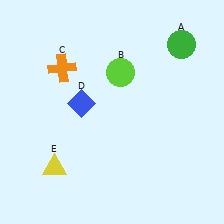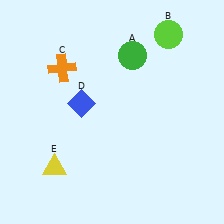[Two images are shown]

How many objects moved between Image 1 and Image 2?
2 objects moved between the two images.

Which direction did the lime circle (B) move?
The lime circle (B) moved right.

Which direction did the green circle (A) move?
The green circle (A) moved left.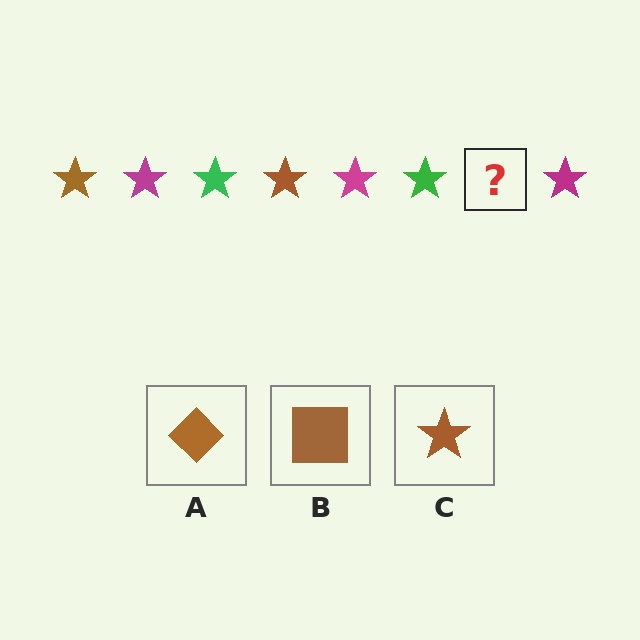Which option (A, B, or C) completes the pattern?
C.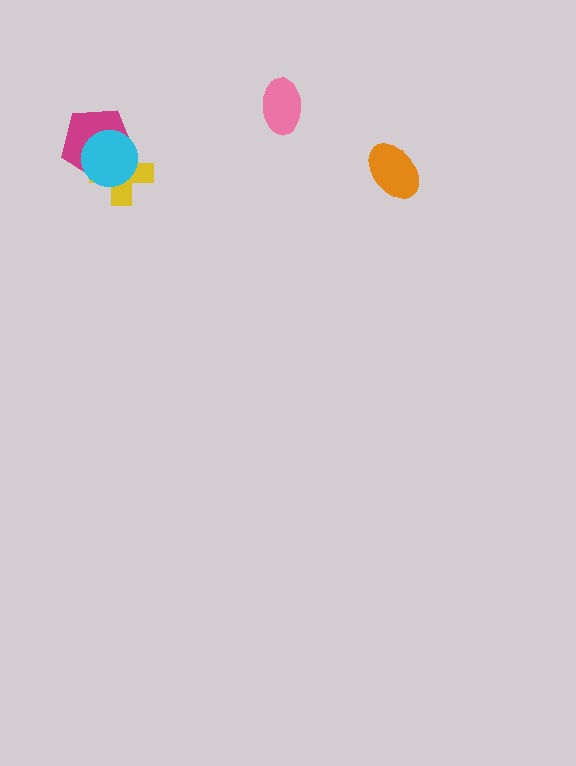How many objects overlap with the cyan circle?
2 objects overlap with the cyan circle.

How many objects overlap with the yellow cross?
2 objects overlap with the yellow cross.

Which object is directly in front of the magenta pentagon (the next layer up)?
The yellow cross is directly in front of the magenta pentagon.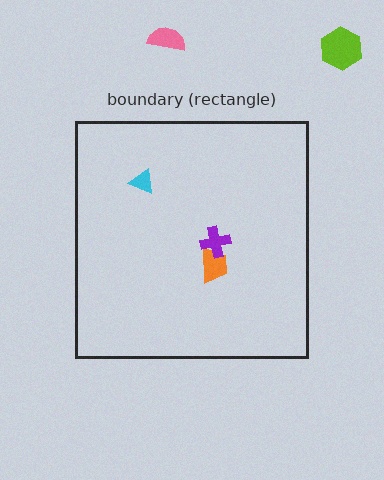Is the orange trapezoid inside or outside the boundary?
Inside.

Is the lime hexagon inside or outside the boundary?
Outside.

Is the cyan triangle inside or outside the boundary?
Inside.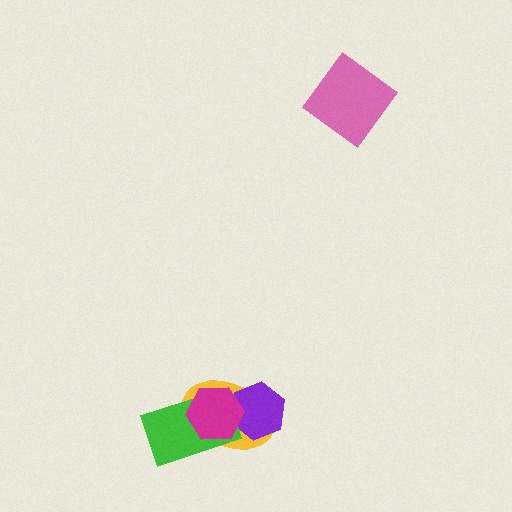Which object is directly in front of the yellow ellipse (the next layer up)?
The purple hexagon is directly in front of the yellow ellipse.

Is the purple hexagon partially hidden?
Yes, it is partially covered by another shape.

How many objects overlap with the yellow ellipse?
3 objects overlap with the yellow ellipse.